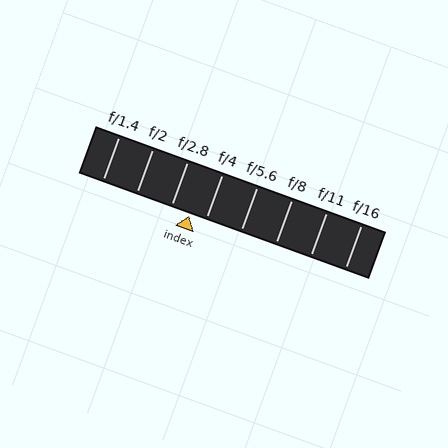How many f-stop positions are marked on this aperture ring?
There are 8 f-stop positions marked.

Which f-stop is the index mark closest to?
The index mark is closest to f/4.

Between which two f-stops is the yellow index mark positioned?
The index mark is between f/2.8 and f/4.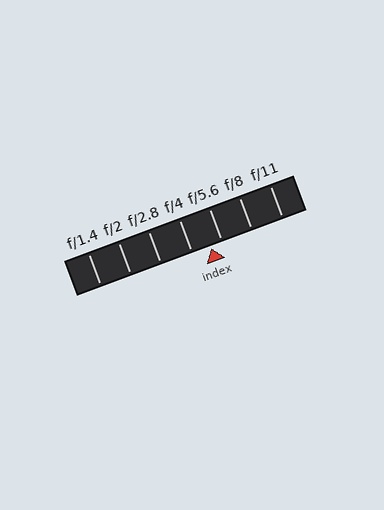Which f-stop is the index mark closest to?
The index mark is closest to f/5.6.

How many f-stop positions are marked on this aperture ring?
There are 7 f-stop positions marked.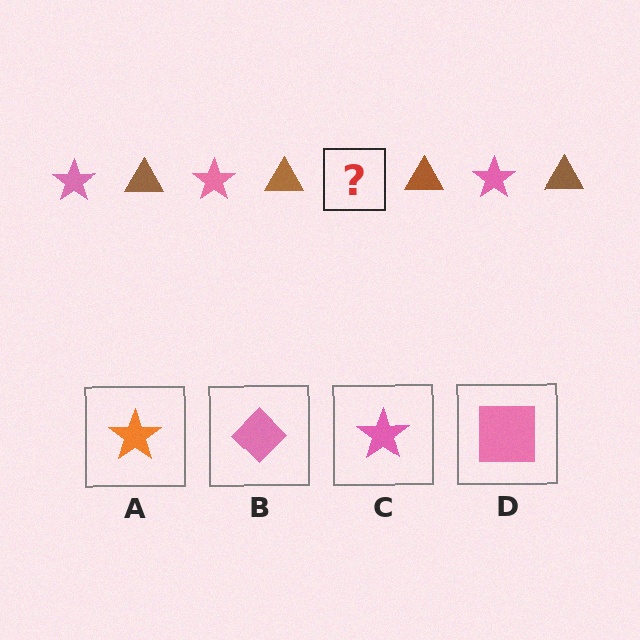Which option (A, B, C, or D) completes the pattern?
C.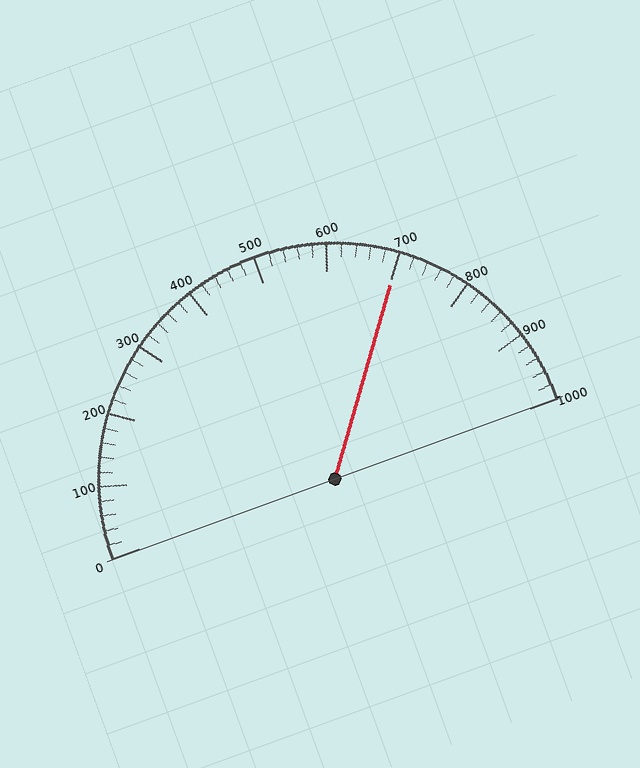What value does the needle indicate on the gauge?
The needle indicates approximately 700.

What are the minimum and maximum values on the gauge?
The gauge ranges from 0 to 1000.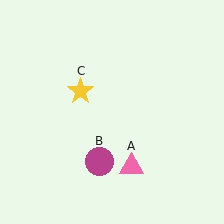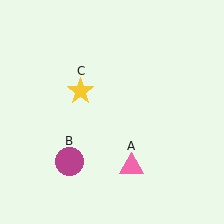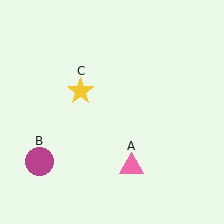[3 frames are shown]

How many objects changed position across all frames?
1 object changed position: magenta circle (object B).